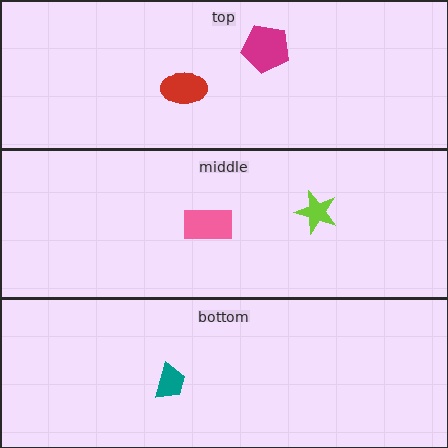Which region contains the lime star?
The middle region.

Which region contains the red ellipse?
The top region.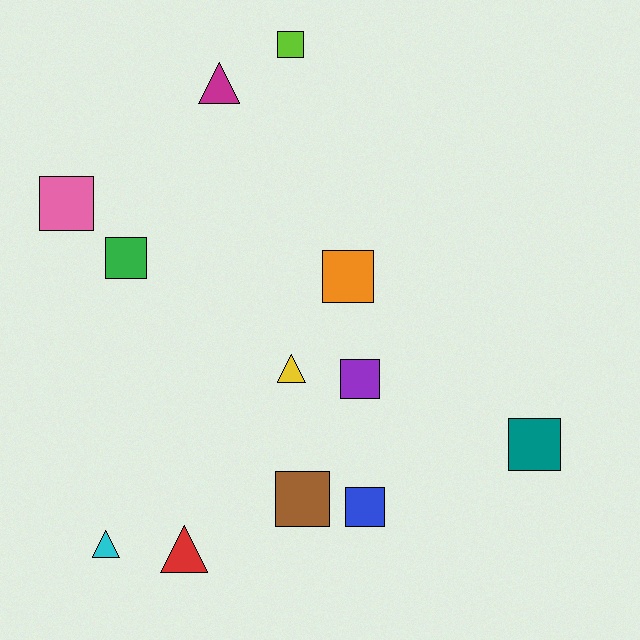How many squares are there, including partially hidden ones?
There are 8 squares.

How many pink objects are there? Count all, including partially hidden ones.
There is 1 pink object.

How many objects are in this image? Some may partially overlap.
There are 12 objects.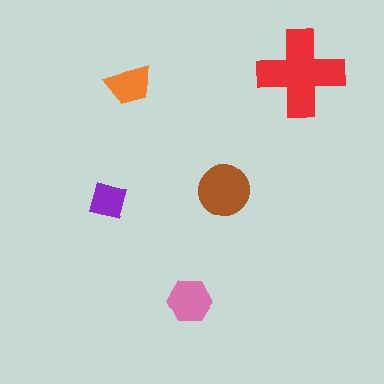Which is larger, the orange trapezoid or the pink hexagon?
The pink hexagon.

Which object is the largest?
The red cross.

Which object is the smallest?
The purple diamond.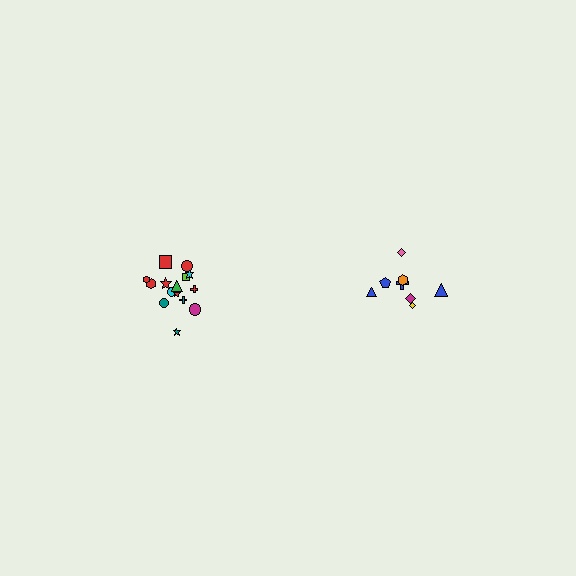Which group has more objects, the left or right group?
The left group.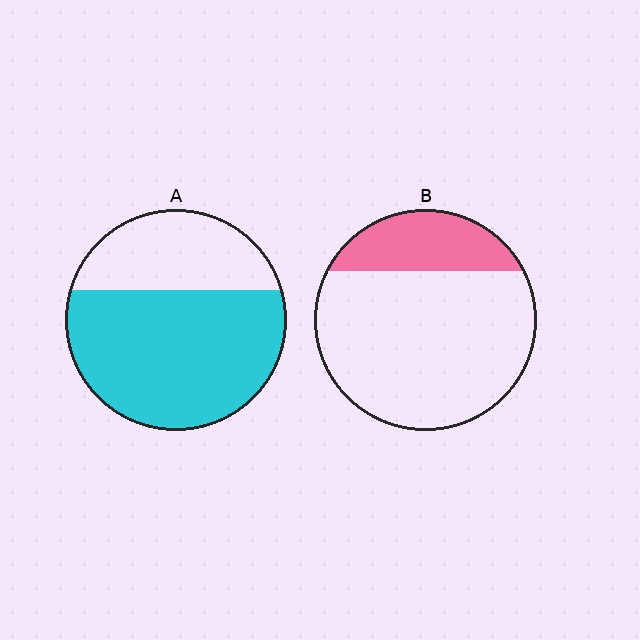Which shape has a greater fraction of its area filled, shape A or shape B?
Shape A.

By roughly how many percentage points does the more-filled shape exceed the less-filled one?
By roughly 45 percentage points (A over B).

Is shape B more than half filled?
No.